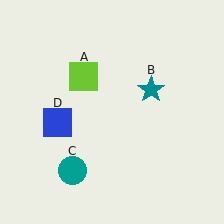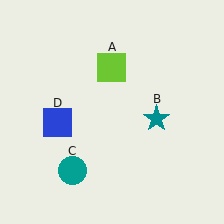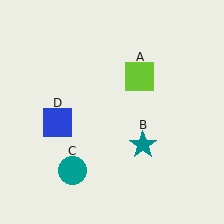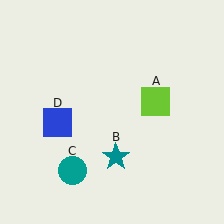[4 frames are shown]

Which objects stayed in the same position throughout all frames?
Teal circle (object C) and blue square (object D) remained stationary.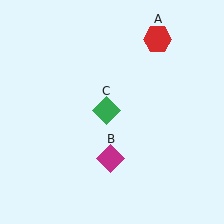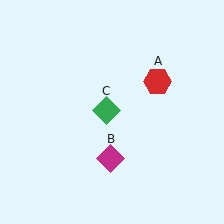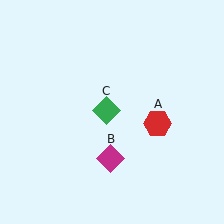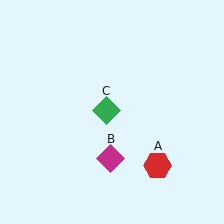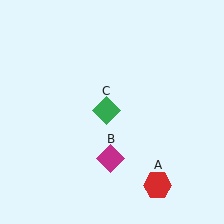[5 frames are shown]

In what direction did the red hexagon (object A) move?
The red hexagon (object A) moved down.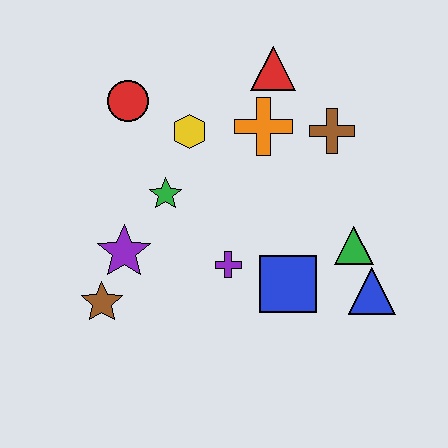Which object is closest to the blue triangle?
The green triangle is closest to the blue triangle.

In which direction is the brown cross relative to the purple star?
The brown cross is to the right of the purple star.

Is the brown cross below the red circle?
Yes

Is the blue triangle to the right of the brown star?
Yes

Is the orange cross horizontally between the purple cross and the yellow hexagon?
No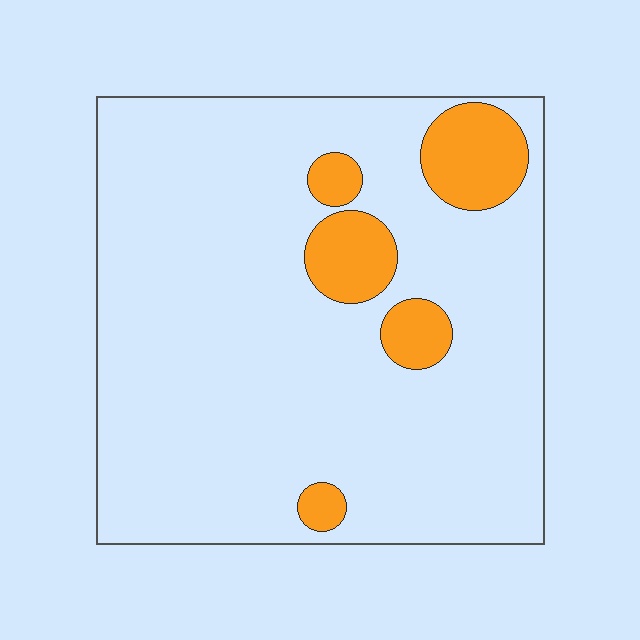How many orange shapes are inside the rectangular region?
5.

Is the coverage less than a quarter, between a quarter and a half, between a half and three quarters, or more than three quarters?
Less than a quarter.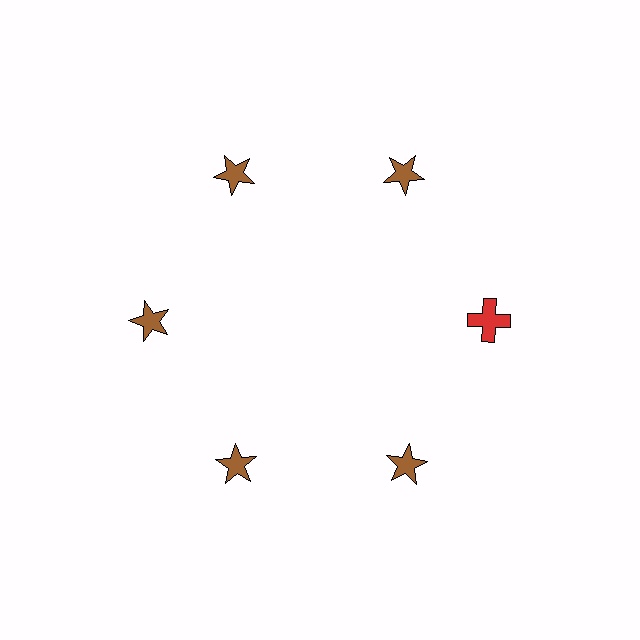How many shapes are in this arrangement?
There are 6 shapes arranged in a ring pattern.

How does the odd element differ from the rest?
It differs in both color (red instead of brown) and shape (cross instead of star).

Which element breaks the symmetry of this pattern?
The red cross at roughly the 3 o'clock position breaks the symmetry. All other shapes are brown stars.